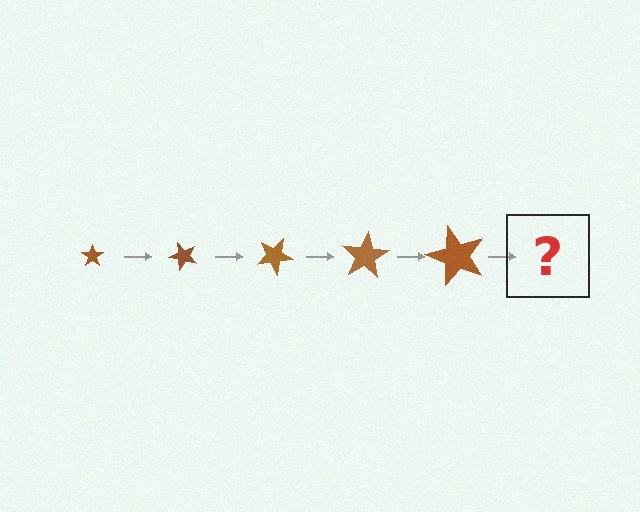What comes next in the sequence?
The next element should be a star, larger than the previous one and rotated 250 degrees from the start.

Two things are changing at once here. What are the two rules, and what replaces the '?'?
The two rules are that the star grows larger each step and it rotates 50 degrees each step. The '?' should be a star, larger than the previous one and rotated 250 degrees from the start.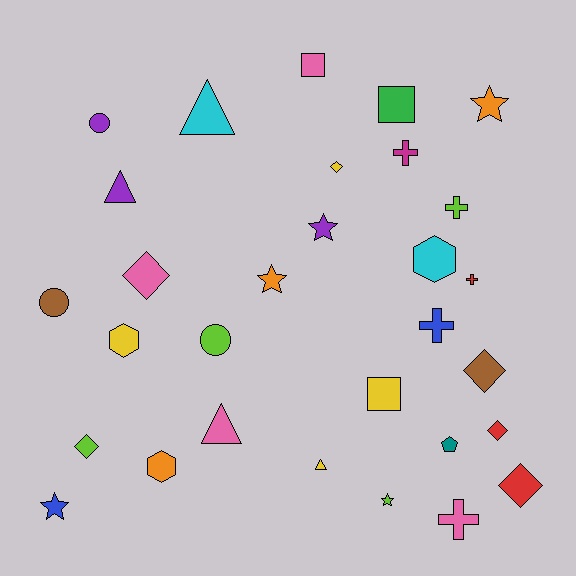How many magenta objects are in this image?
There is 1 magenta object.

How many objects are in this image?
There are 30 objects.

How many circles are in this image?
There are 3 circles.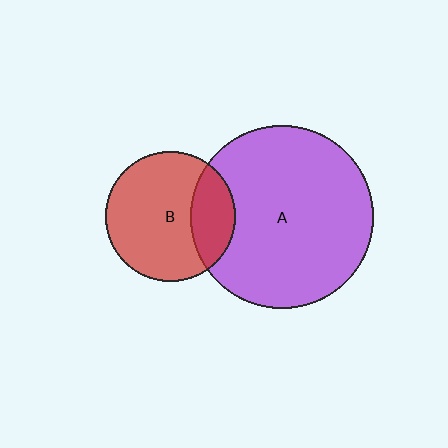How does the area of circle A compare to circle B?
Approximately 2.0 times.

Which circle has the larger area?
Circle A (purple).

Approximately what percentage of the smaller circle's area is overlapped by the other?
Approximately 25%.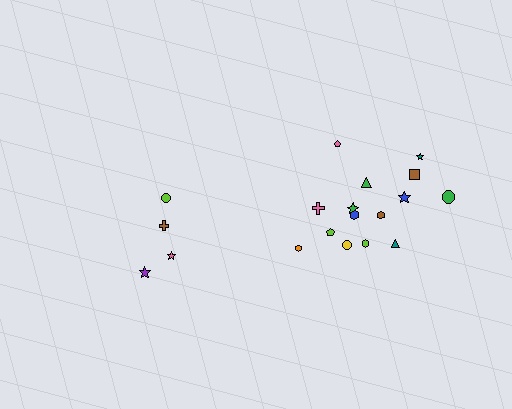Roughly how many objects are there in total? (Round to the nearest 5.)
Roughly 20 objects in total.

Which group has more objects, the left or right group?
The right group.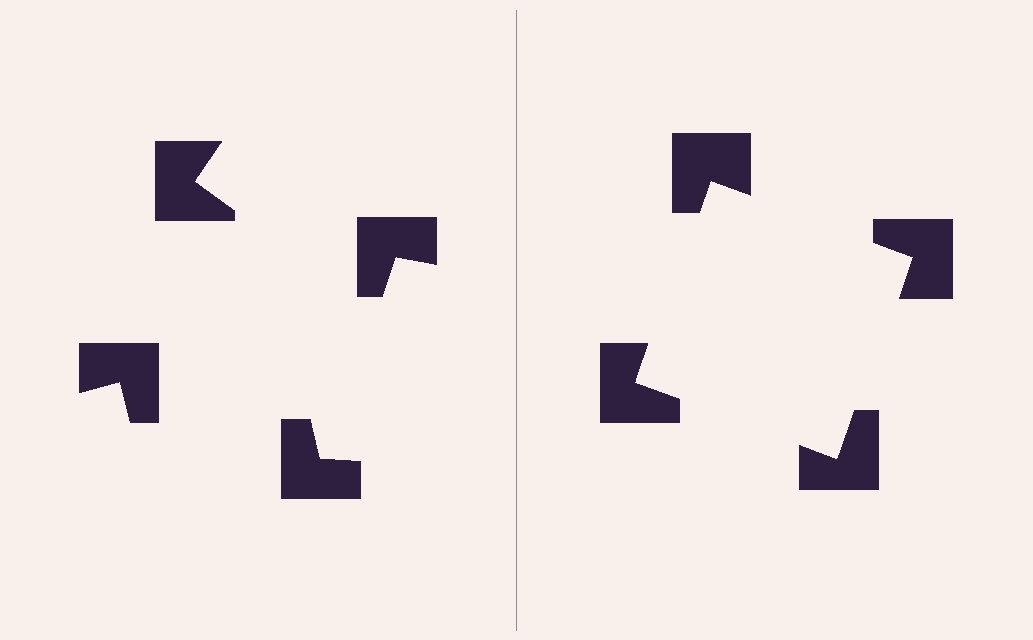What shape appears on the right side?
An illusory square.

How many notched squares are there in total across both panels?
8 — 4 on each side.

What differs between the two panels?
The notched squares are positioned identically on both sides; only the wedge orientations differ. On the right they align to a square; on the left they are misaligned.